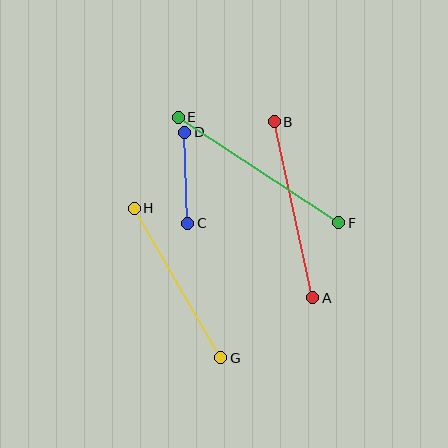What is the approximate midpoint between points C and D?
The midpoint is at approximately (186, 178) pixels.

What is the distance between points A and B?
The distance is approximately 180 pixels.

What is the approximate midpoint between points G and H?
The midpoint is at approximately (177, 283) pixels.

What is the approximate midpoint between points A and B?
The midpoint is at approximately (294, 210) pixels.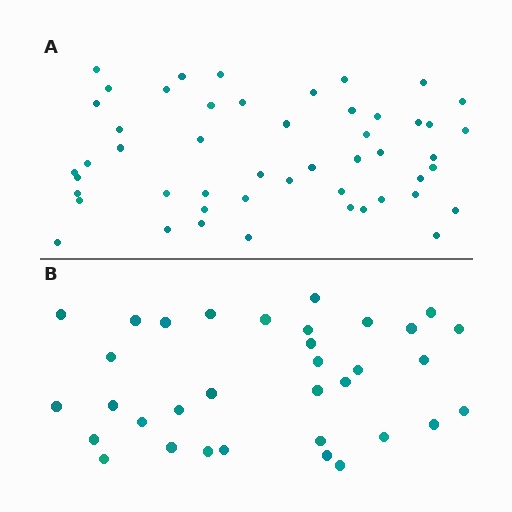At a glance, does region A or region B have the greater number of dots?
Region A (the top region) has more dots.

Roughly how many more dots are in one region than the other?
Region A has approximately 15 more dots than region B.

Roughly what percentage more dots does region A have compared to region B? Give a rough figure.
About 45% more.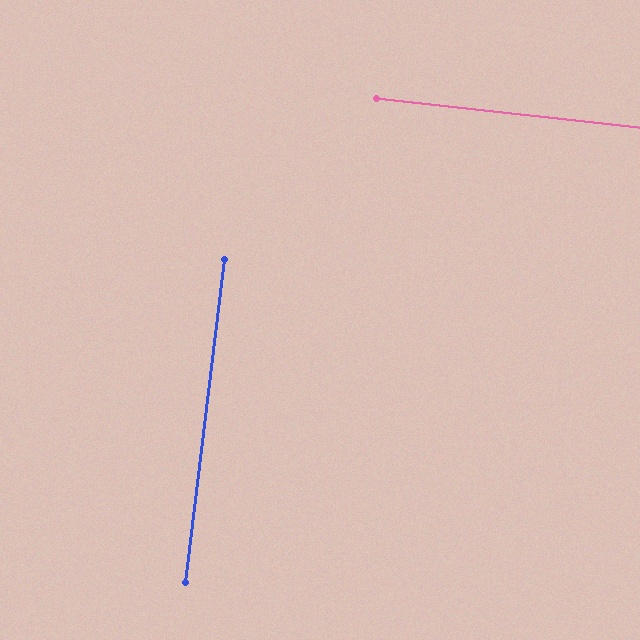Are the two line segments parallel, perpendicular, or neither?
Perpendicular — they meet at approximately 89°.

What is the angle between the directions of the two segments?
Approximately 89 degrees.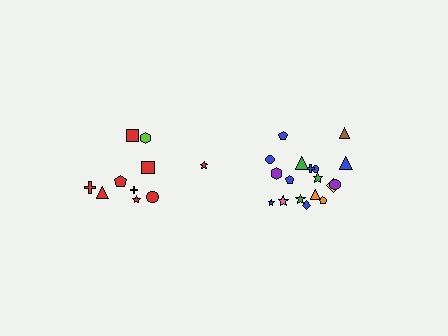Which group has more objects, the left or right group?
The right group.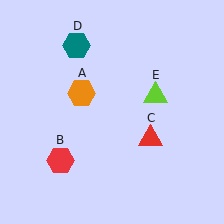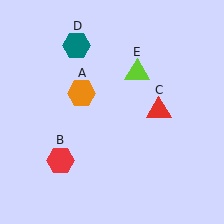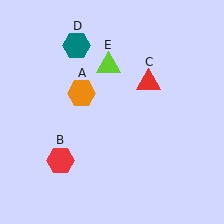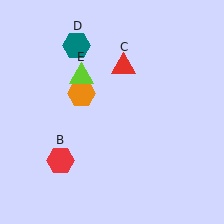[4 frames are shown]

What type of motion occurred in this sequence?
The red triangle (object C), lime triangle (object E) rotated counterclockwise around the center of the scene.